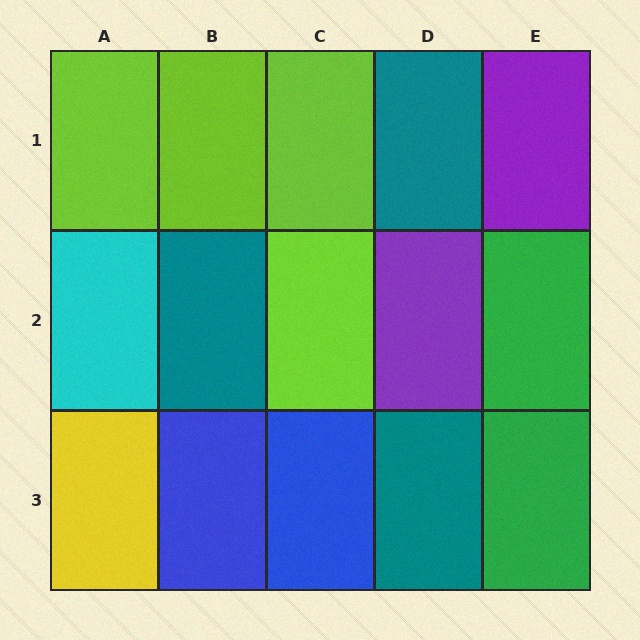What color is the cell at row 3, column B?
Blue.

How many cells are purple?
2 cells are purple.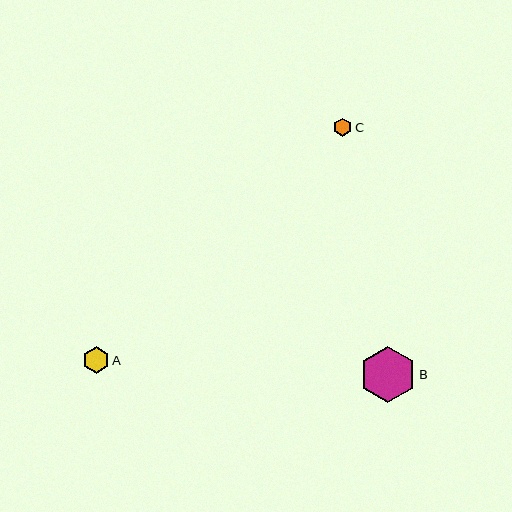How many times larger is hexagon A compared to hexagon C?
Hexagon A is approximately 1.5 times the size of hexagon C.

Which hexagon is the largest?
Hexagon B is the largest with a size of approximately 56 pixels.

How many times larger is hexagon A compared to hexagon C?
Hexagon A is approximately 1.5 times the size of hexagon C.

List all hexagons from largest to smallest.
From largest to smallest: B, A, C.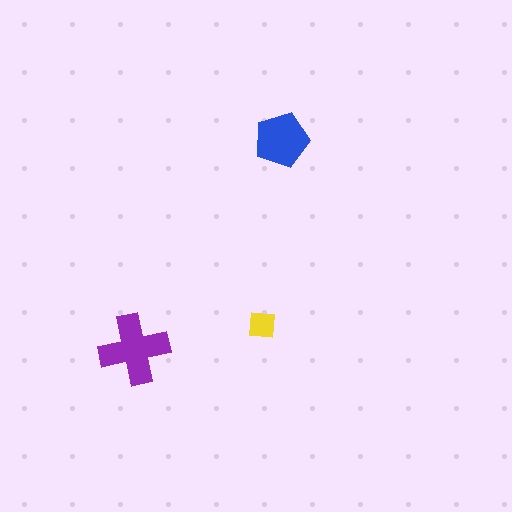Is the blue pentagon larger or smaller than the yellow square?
Larger.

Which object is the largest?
The purple cross.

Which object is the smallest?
The yellow square.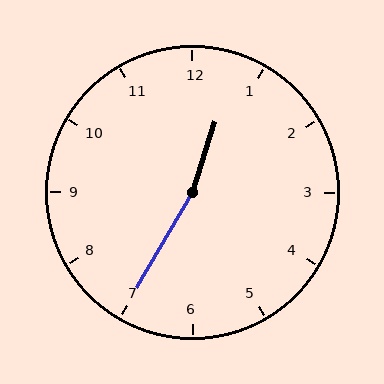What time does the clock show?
12:35.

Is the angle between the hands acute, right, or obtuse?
It is obtuse.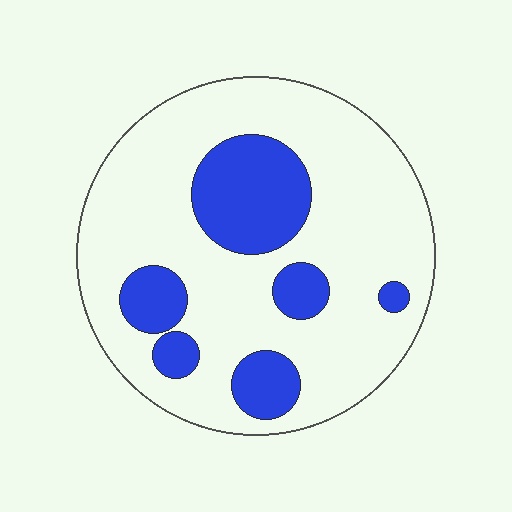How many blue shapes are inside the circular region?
6.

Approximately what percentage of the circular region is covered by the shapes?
Approximately 25%.